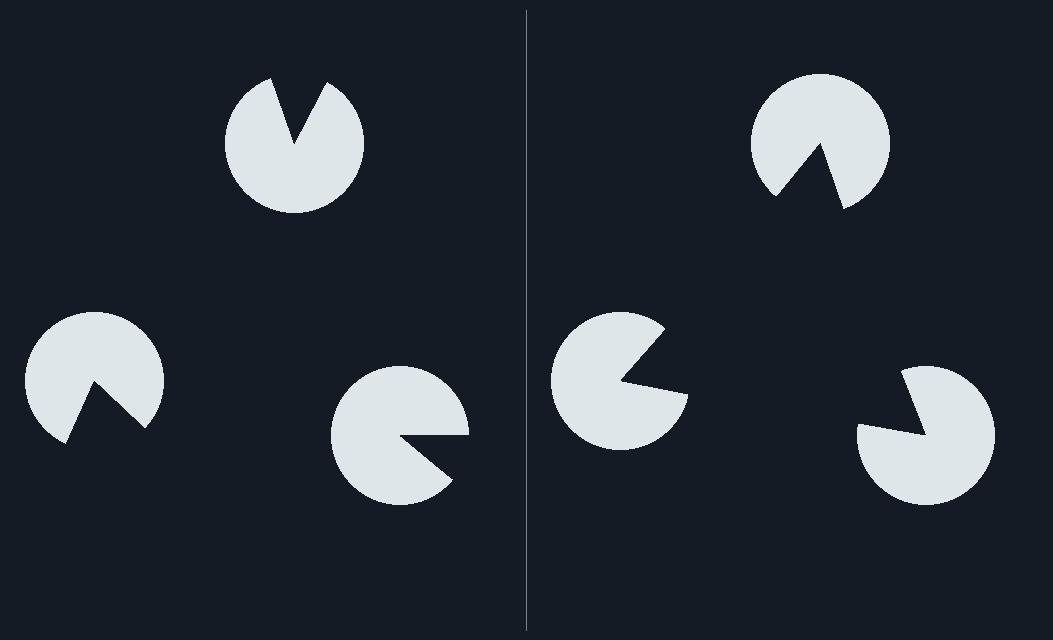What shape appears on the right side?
An illusory triangle.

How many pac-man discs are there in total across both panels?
6 — 3 on each side.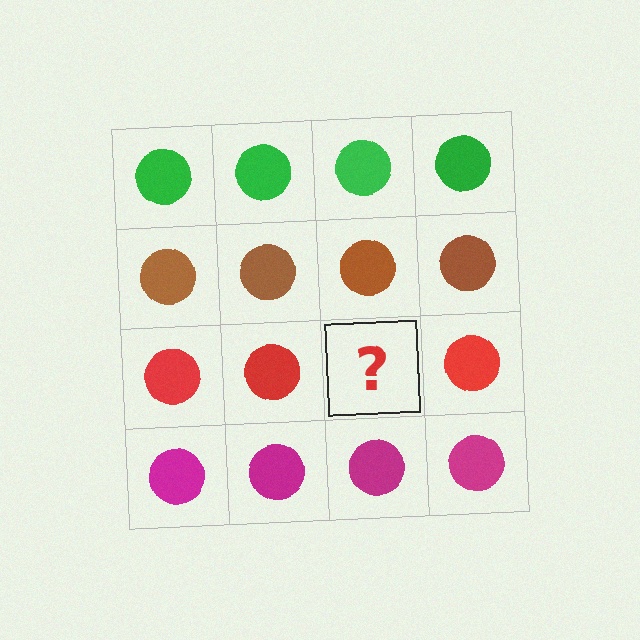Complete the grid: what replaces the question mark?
The question mark should be replaced with a red circle.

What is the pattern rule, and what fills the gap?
The rule is that each row has a consistent color. The gap should be filled with a red circle.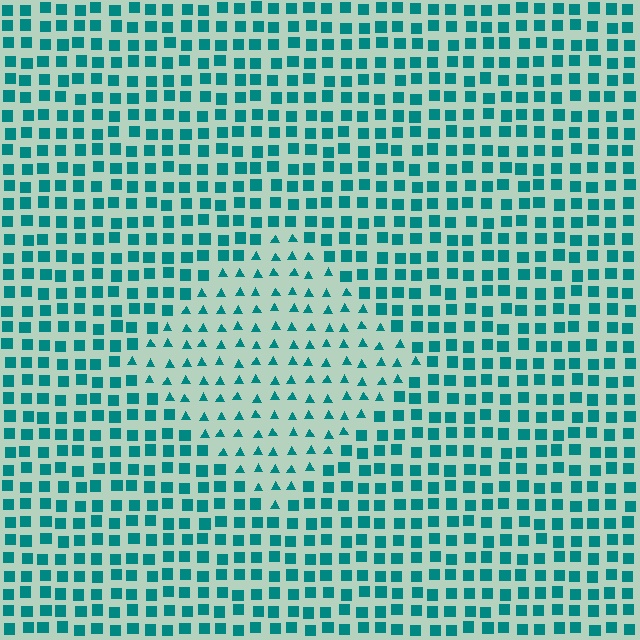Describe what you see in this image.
The image is filled with small teal elements arranged in a uniform grid. A diamond-shaped region contains triangles, while the surrounding area contains squares. The boundary is defined purely by the change in element shape.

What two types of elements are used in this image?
The image uses triangles inside the diamond region and squares outside it.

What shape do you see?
I see a diamond.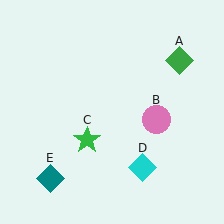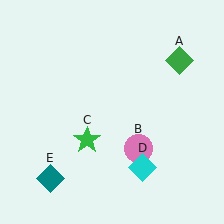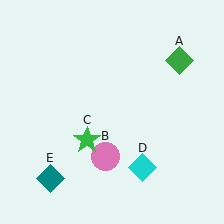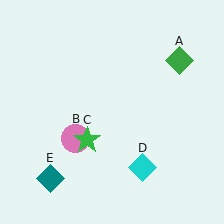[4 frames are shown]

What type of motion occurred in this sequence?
The pink circle (object B) rotated clockwise around the center of the scene.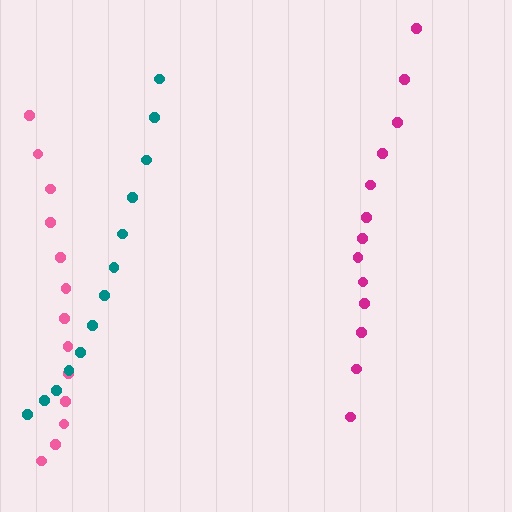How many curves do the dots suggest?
There are 3 distinct paths.